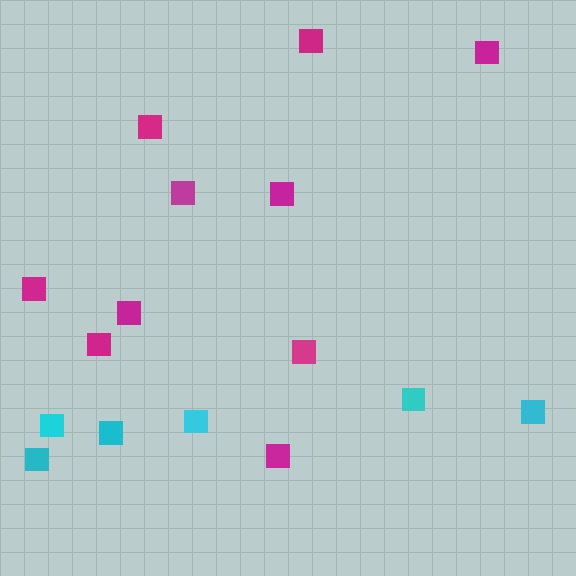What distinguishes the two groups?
There are 2 groups: one group of magenta squares (10) and one group of cyan squares (6).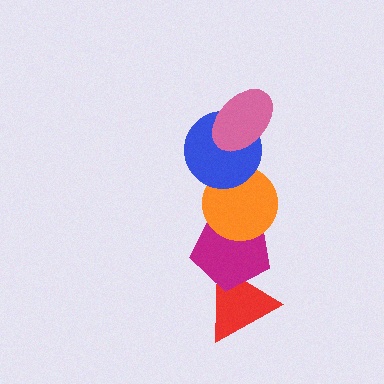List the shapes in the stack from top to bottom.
From top to bottom: the pink ellipse, the blue circle, the orange circle, the magenta pentagon, the red triangle.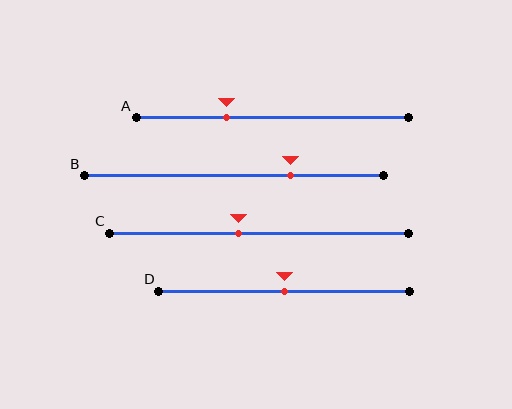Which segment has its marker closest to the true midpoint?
Segment D has its marker closest to the true midpoint.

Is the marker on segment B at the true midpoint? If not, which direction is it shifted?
No, the marker on segment B is shifted to the right by about 19% of the segment length.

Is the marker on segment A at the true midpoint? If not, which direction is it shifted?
No, the marker on segment A is shifted to the left by about 17% of the segment length.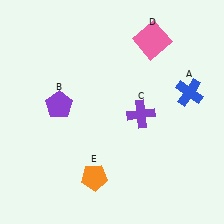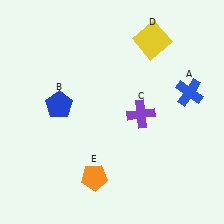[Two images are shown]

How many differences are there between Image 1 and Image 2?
There are 2 differences between the two images.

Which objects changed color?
B changed from purple to blue. D changed from pink to yellow.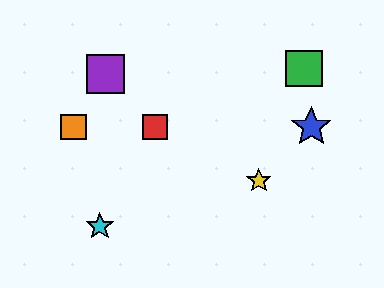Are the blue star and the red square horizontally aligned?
Yes, both are at y≈127.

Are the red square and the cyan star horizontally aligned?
No, the red square is at y≈127 and the cyan star is at y≈226.